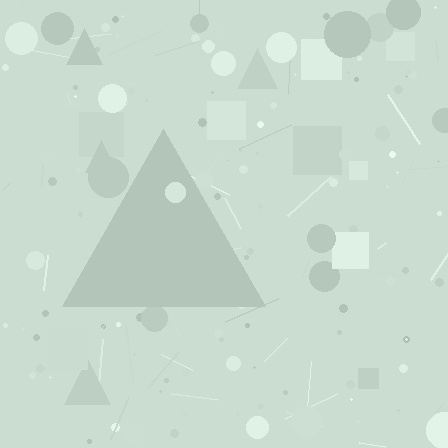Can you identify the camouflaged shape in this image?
The camouflaged shape is a triangle.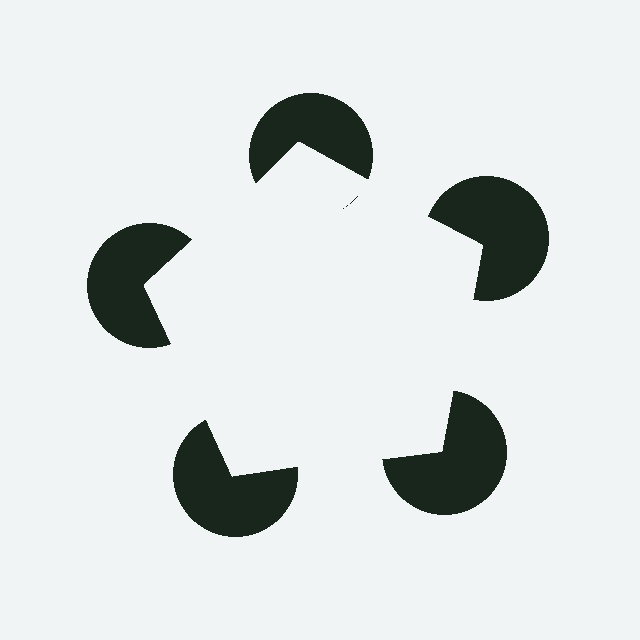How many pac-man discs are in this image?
There are 5 — one at each vertex of the illusory pentagon.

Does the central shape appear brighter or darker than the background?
It typically appears slightly brighter than the background, even though no actual brightness change is drawn.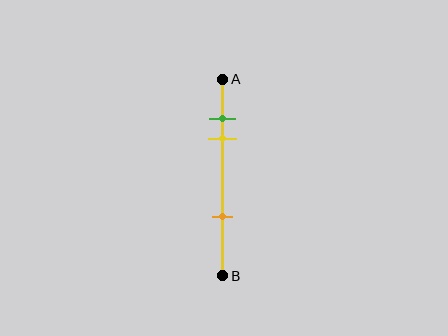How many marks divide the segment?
There are 3 marks dividing the segment.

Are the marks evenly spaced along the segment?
No, the marks are not evenly spaced.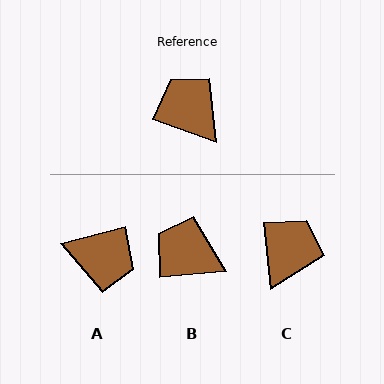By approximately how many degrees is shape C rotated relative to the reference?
Approximately 64 degrees clockwise.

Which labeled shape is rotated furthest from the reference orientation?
A, about 146 degrees away.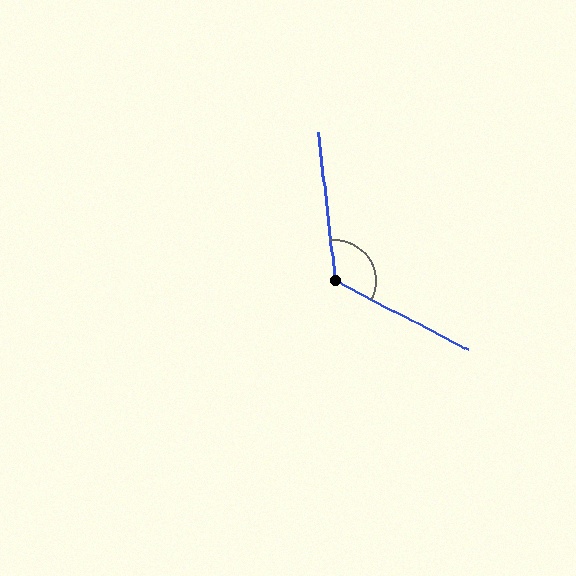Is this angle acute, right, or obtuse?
It is obtuse.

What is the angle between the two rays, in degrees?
Approximately 124 degrees.